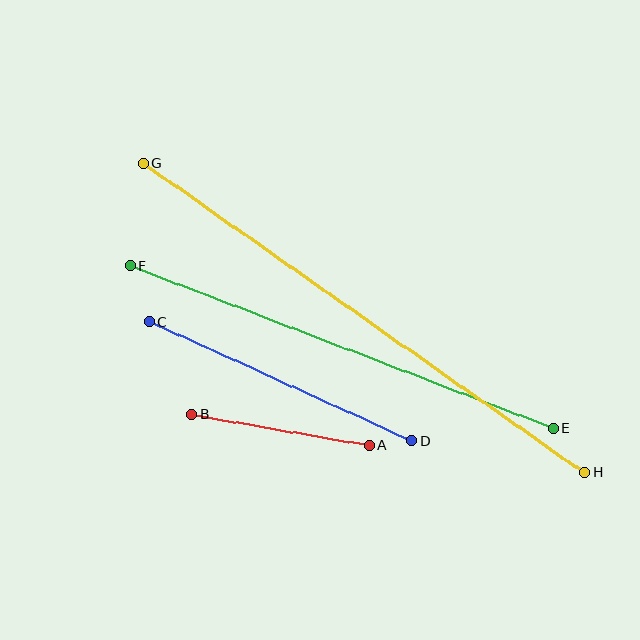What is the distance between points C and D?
The distance is approximately 289 pixels.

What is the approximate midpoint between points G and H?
The midpoint is at approximately (364, 318) pixels.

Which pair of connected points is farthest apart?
Points G and H are farthest apart.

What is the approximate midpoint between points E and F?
The midpoint is at approximately (342, 347) pixels.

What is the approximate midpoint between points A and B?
The midpoint is at approximately (280, 430) pixels.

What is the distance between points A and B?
The distance is approximately 181 pixels.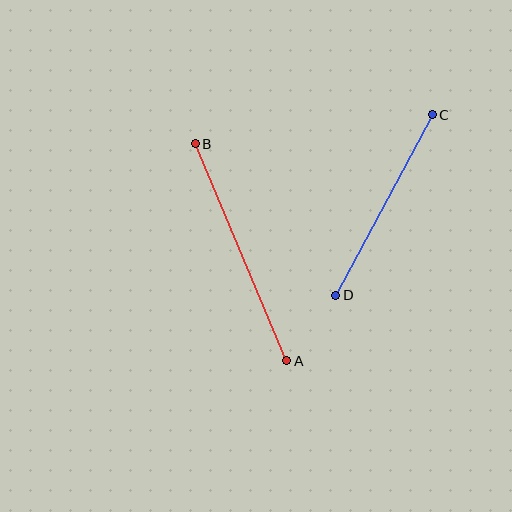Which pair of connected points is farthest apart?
Points A and B are farthest apart.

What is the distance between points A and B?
The distance is approximately 235 pixels.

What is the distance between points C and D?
The distance is approximately 205 pixels.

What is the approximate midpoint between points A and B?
The midpoint is at approximately (241, 252) pixels.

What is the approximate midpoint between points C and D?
The midpoint is at approximately (384, 205) pixels.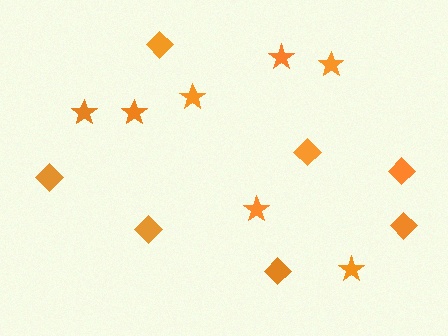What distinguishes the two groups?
There are 2 groups: one group of diamonds (7) and one group of stars (7).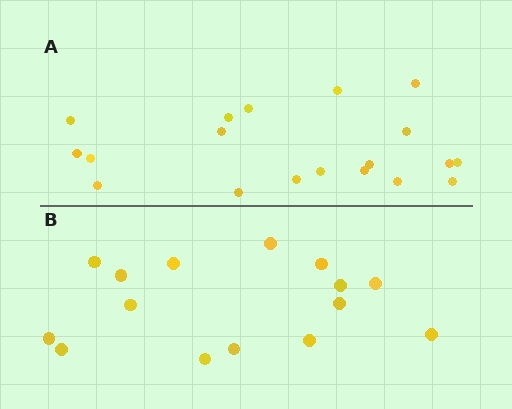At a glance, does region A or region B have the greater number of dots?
Region A (the top region) has more dots.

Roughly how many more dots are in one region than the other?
Region A has about 4 more dots than region B.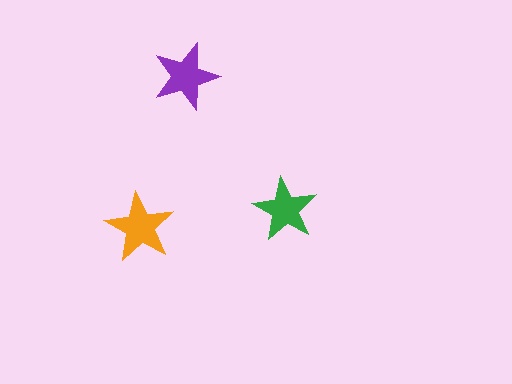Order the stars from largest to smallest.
the orange one, the purple one, the green one.